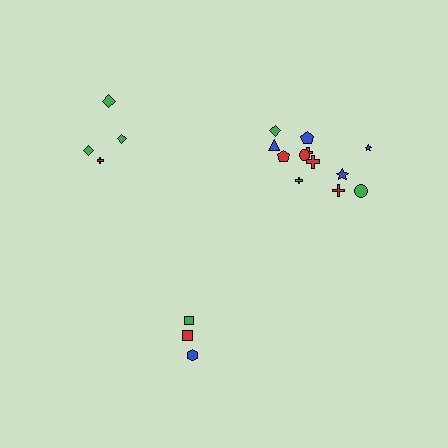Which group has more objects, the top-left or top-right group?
The top-right group.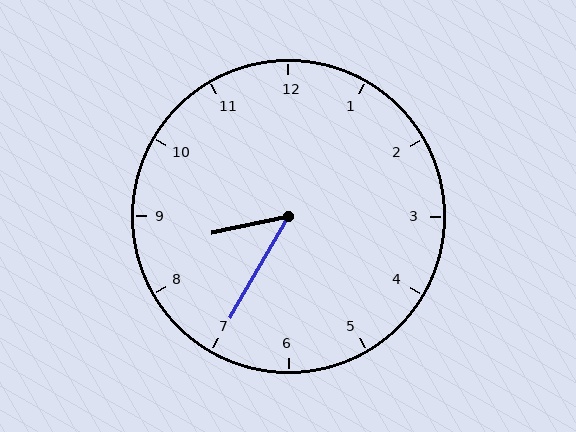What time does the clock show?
8:35.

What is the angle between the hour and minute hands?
Approximately 48 degrees.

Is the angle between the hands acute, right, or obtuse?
It is acute.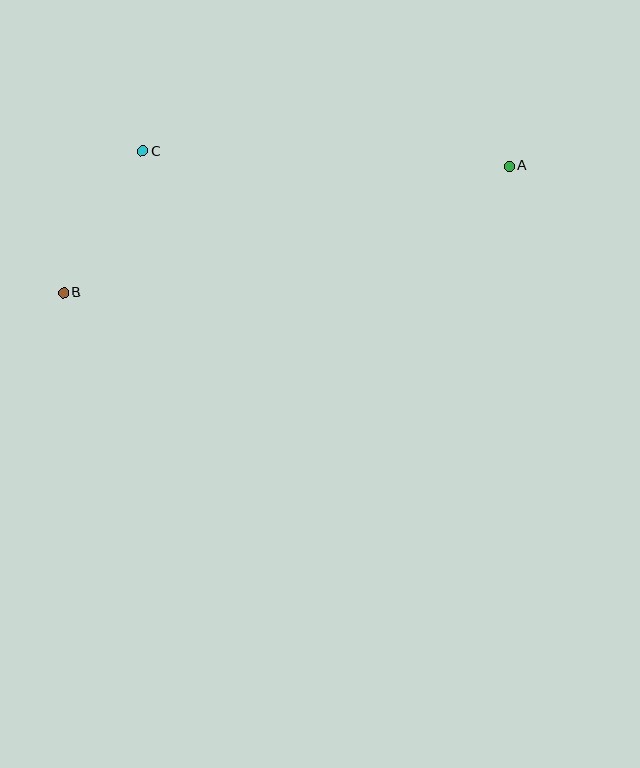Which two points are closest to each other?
Points B and C are closest to each other.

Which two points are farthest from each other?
Points A and B are farthest from each other.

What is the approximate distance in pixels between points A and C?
The distance between A and C is approximately 367 pixels.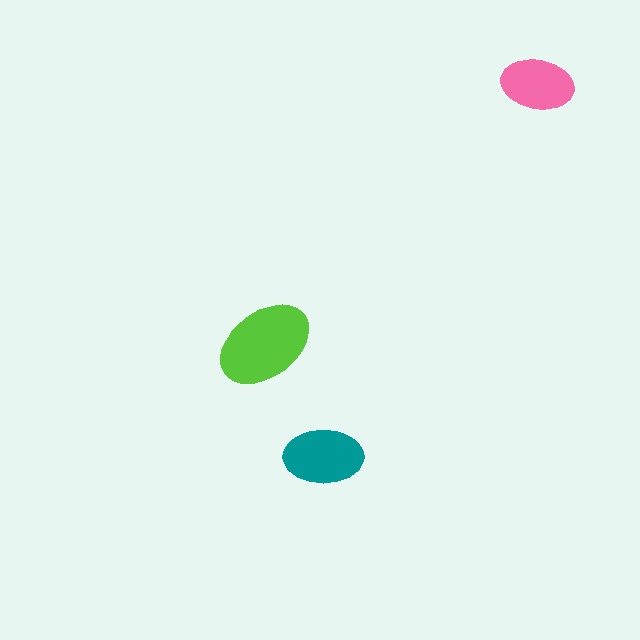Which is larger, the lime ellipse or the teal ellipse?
The lime one.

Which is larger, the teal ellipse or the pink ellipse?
The teal one.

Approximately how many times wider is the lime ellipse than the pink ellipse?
About 1.5 times wider.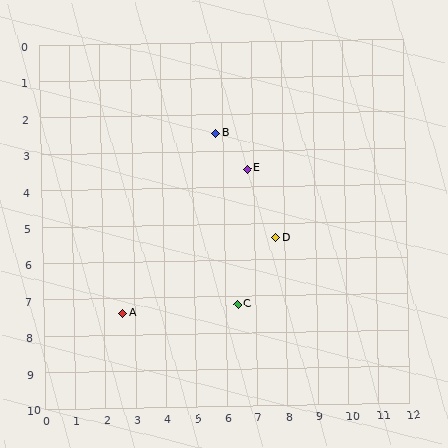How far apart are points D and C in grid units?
Points D and C are about 2.2 grid units apart.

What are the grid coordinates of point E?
Point E is at approximately (6.8, 3.5).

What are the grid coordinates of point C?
Point C is at approximately (6.4, 7.2).